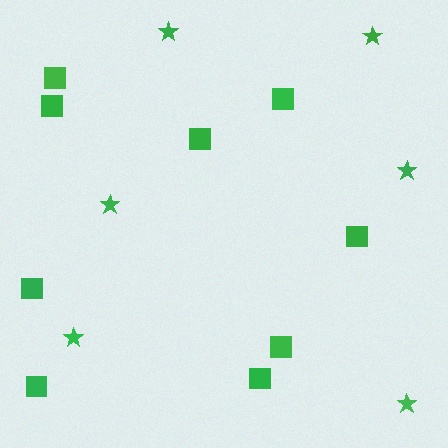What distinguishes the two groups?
There are 2 groups: one group of stars (6) and one group of squares (9).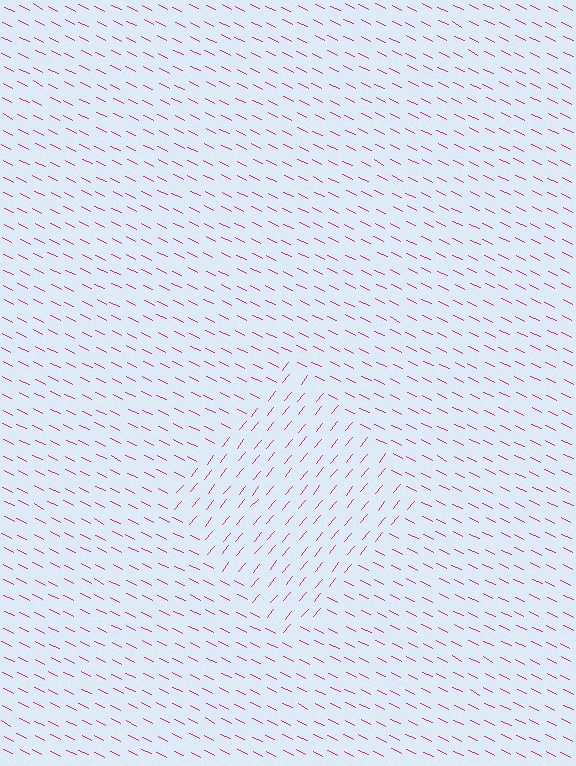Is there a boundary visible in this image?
Yes, there is a texture boundary formed by a change in line orientation.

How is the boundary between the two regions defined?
The boundary is defined purely by a change in line orientation (approximately 77 degrees difference). All lines are the same color and thickness.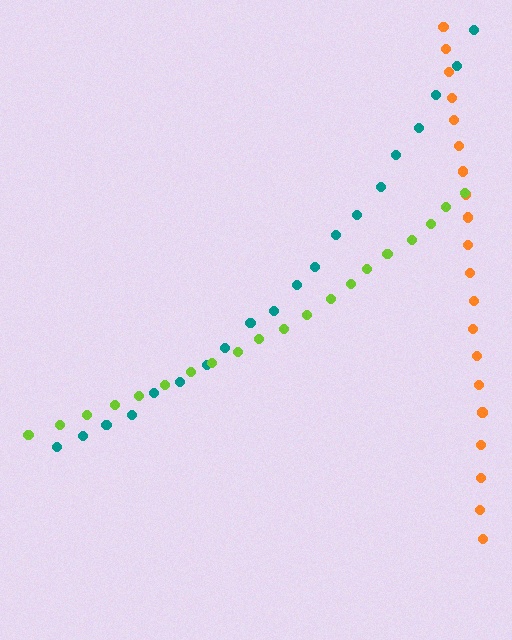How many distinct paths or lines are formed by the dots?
There are 3 distinct paths.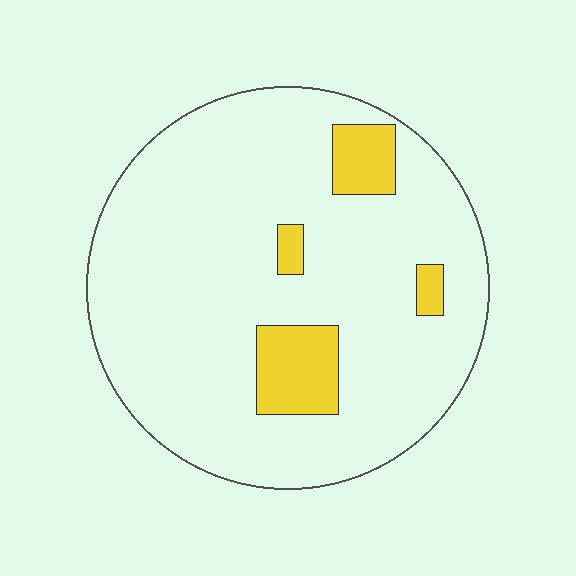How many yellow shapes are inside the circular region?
4.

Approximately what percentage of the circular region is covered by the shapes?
Approximately 10%.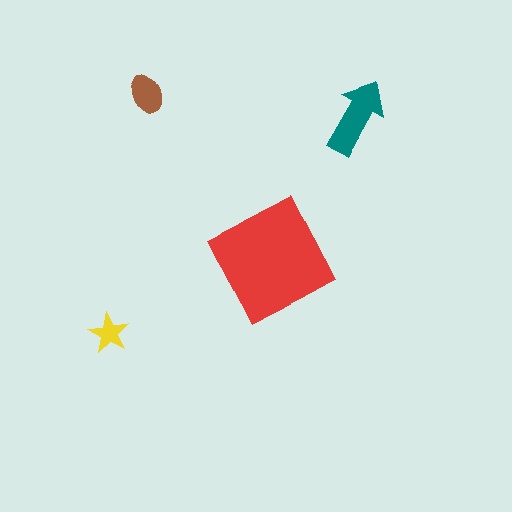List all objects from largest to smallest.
The red square, the teal arrow, the brown ellipse, the yellow star.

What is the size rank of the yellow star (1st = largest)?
4th.